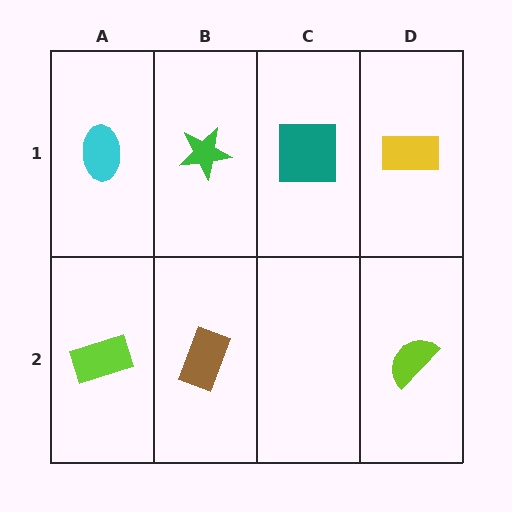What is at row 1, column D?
A yellow rectangle.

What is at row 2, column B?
A brown rectangle.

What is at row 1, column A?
A cyan ellipse.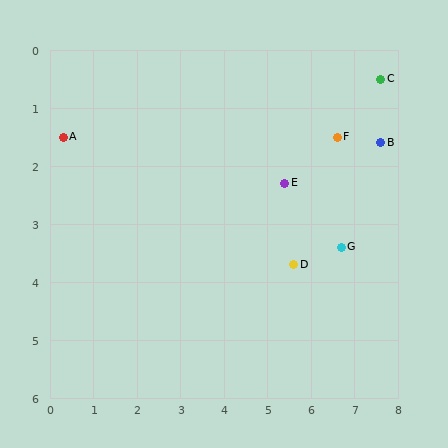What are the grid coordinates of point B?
Point B is at approximately (7.6, 1.6).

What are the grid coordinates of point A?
Point A is at approximately (0.3, 1.5).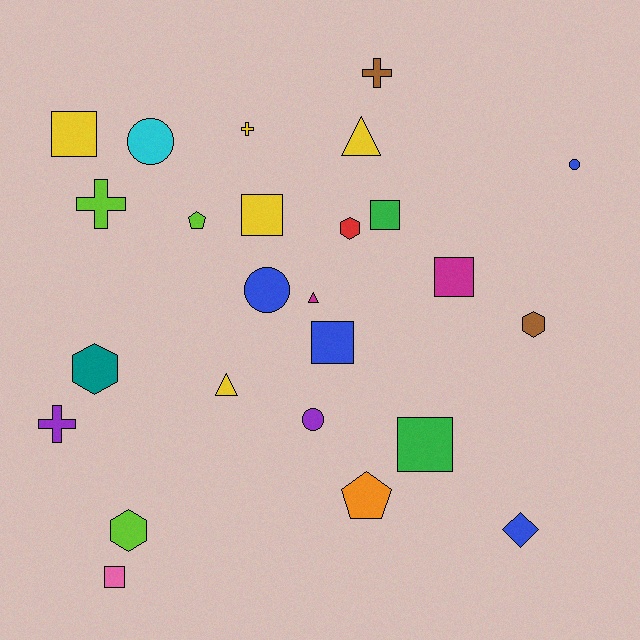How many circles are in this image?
There are 4 circles.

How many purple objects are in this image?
There are 2 purple objects.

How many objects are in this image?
There are 25 objects.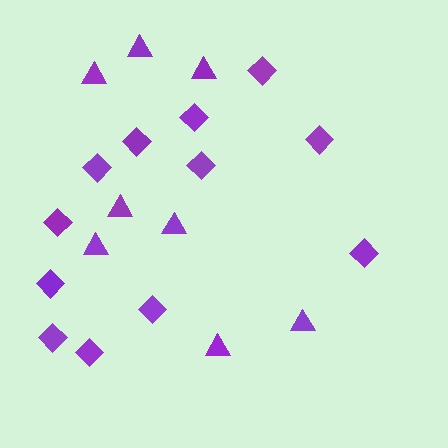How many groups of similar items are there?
There are 2 groups: one group of diamonds (12) and one group of triangles (8).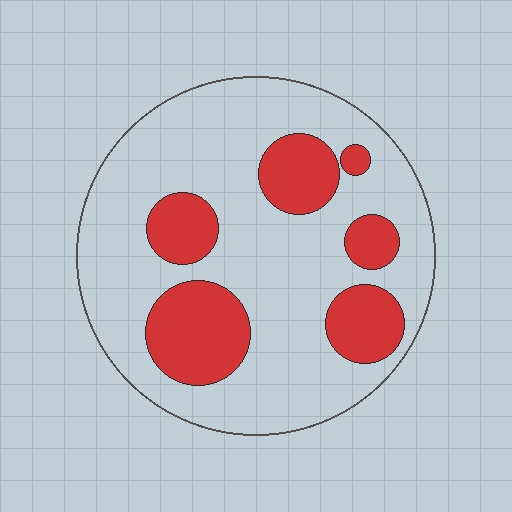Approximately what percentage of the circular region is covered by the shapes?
Approximately 25%.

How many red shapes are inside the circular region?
6.